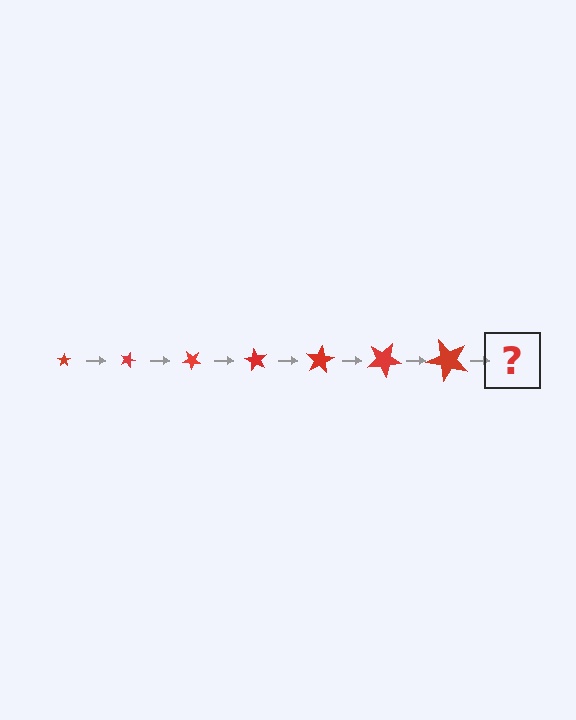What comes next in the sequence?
The next element should be a star, larger than the previous one and rotated 140 degrees from the start.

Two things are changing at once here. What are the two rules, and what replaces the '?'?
The two rules are that the star grows larger each step and it rotates 20 degrees each step. The '?' should be a star, larger than the previous one and rotated 140 degrees from the start.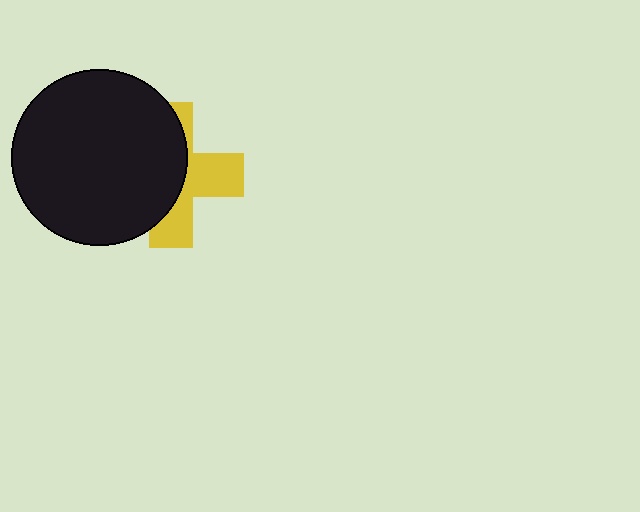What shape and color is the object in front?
The object in front is a black circle.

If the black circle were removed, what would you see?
You would see the complete yellow cross.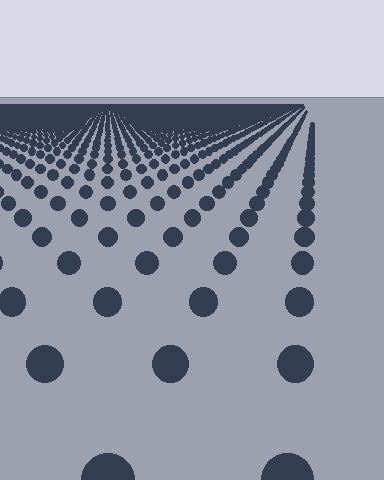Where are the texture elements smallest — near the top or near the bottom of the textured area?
Near the top.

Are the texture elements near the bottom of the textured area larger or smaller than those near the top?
Larger. Near the bottom, elements are closer to the viewer and appear at a bigger on-screen size.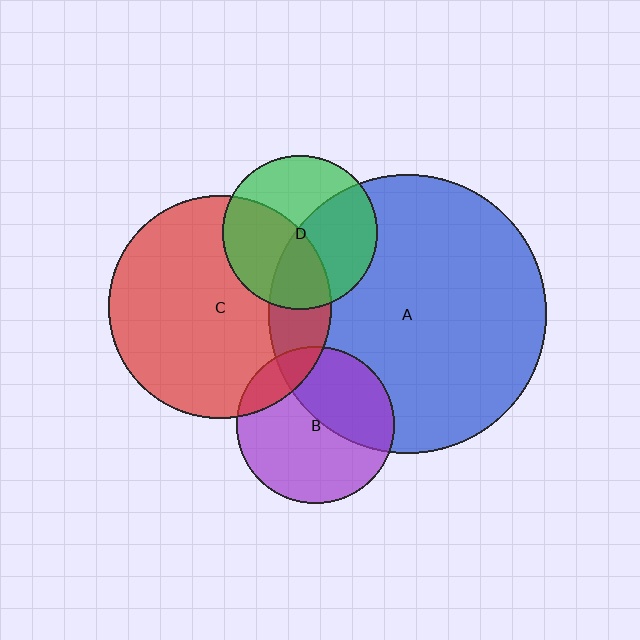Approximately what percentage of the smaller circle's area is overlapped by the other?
Approximately 15%.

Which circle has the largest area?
Circle A (blue).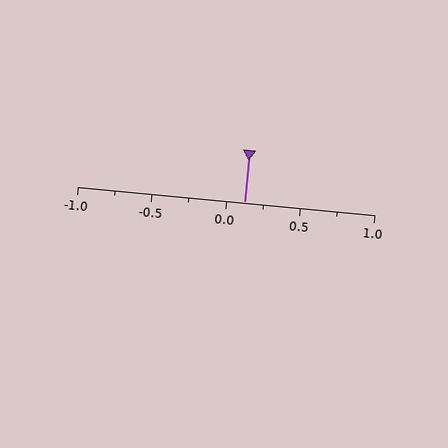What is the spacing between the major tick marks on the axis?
The major ticks are spaced 0.5 apart.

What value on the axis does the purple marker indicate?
The marker indicates approximately 0.12.